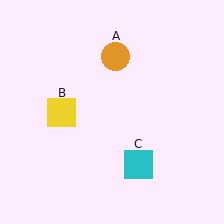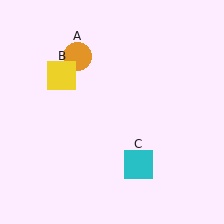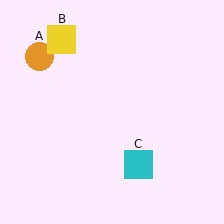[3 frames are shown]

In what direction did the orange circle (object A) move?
The orange circle (object A) moved left.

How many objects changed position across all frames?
2 objects changed position: orange circle (object A), yellow square (object B).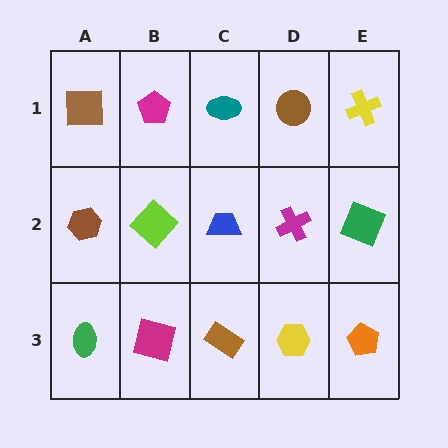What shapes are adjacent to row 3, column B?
A lime diamond (row 2, column B), a green ellipse (row 3, column A), a brown rectangle (row 3, column C).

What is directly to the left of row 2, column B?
A brown hexagon.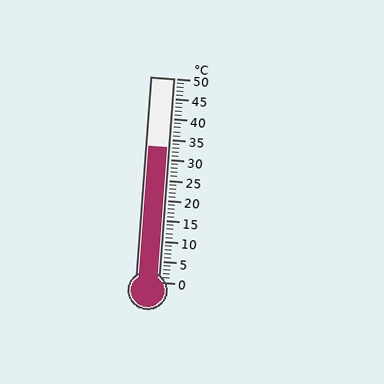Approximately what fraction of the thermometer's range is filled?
The thermometer is filled to approximately 65% of its range.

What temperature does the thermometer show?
The thermometer shows approximately 33°C.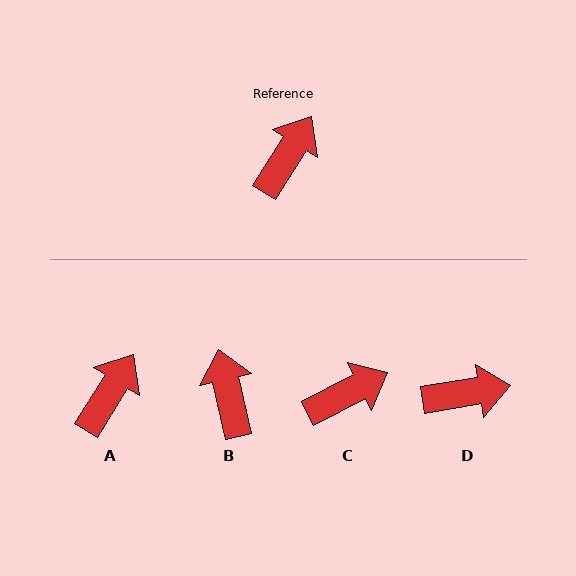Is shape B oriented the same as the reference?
No, it is off by about 45 degrees.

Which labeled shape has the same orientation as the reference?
A.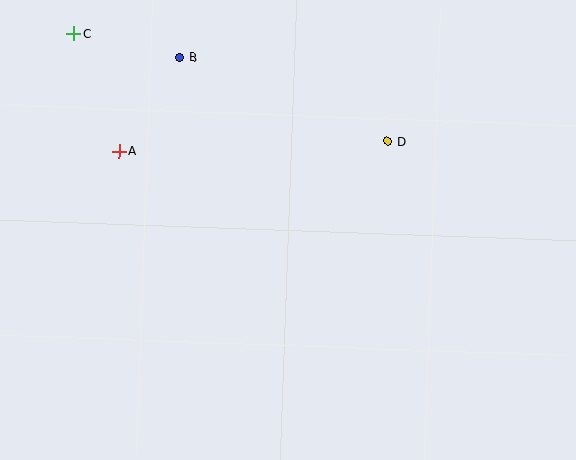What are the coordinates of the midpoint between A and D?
The midpoint between A and D is at (253, 146).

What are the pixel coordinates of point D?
Point D is at (388, 141).